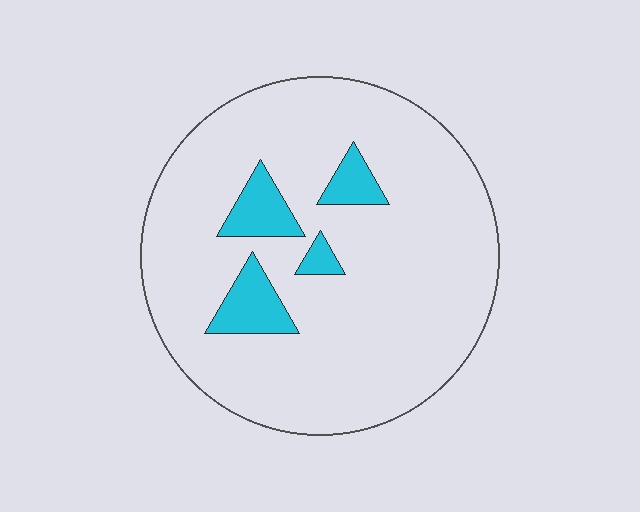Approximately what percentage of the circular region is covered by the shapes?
Approximately 10%.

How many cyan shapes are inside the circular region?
4.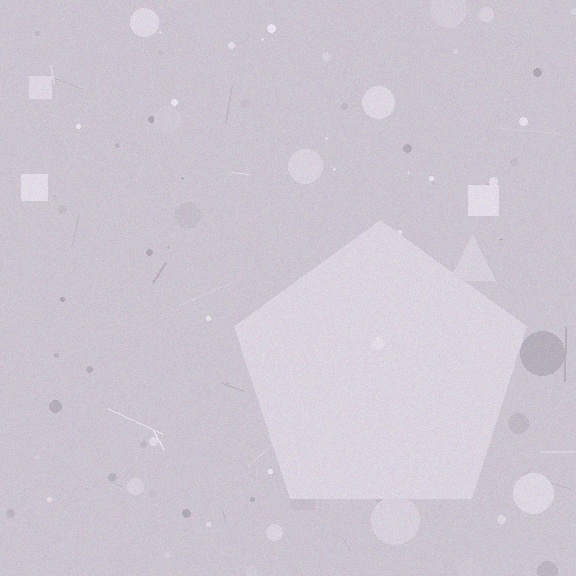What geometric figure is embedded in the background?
A pentagon is embedded in the background.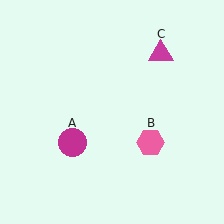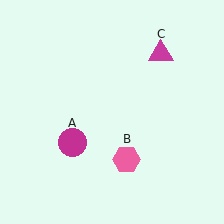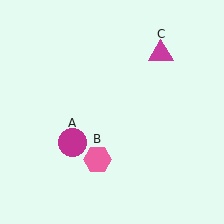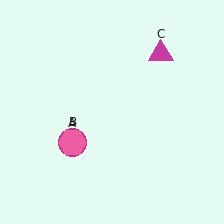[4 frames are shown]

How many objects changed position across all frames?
1 object changed position: pink hexagon (object B).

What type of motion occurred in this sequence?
The pink hexagon (object B) rotated clockwise around the center of the scene.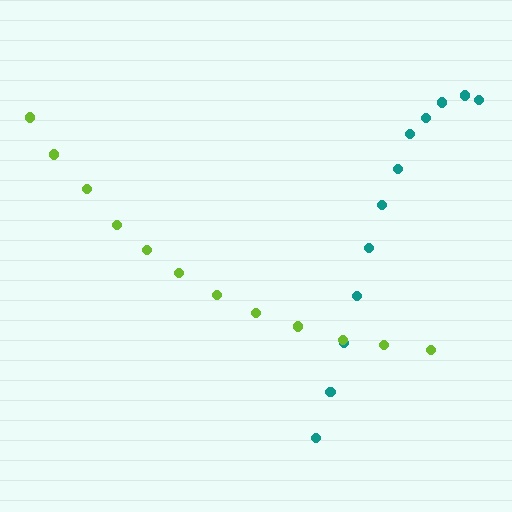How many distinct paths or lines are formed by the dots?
There are 2 distinct paths.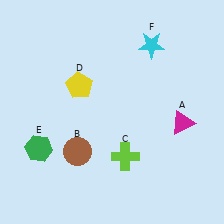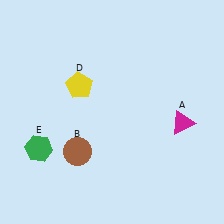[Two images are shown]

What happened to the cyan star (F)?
The cyan star (F) was removed in Image 2. It was in the top-right area of Image 1.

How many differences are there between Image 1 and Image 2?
There are 2 differences between the two images.